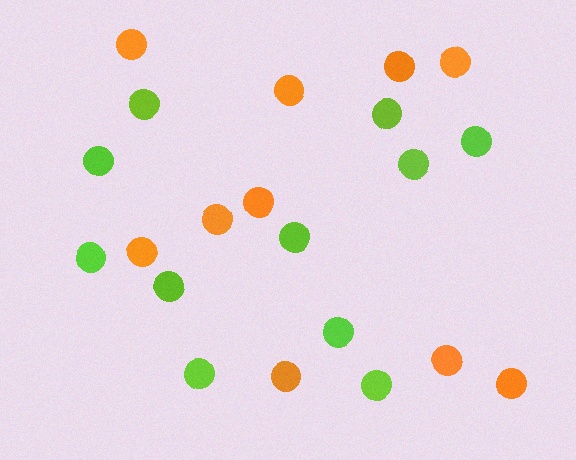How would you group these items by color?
There are 2 groups: one group of orange circles (10) and one group of lime circles (11).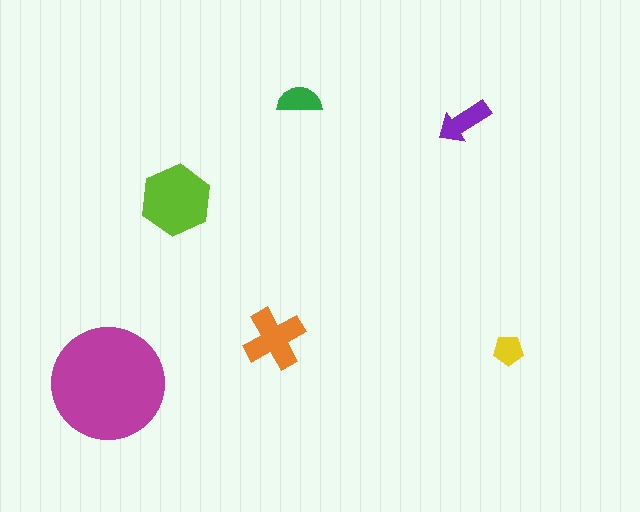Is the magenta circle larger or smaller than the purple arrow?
Larger.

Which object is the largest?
The magenta circle.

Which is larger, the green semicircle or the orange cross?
The orange cross.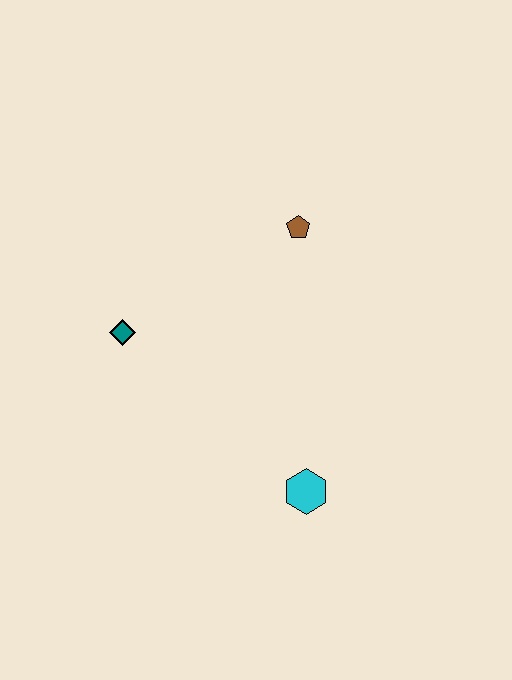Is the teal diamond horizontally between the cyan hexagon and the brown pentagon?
No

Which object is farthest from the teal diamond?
The cyan hexagon is farthest from the teal diamond.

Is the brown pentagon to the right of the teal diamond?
Yes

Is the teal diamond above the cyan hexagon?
Yes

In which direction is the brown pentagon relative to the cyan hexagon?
The brown pentagon is above the cyan hexagon.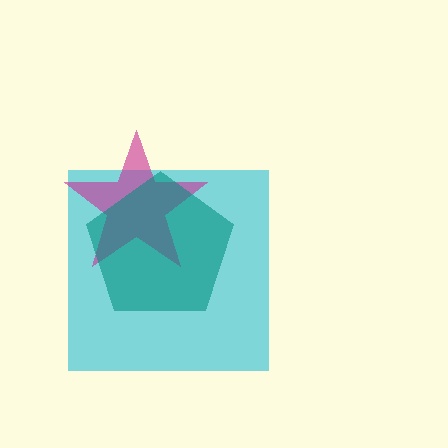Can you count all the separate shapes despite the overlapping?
Yes, there are 3 separate shapes.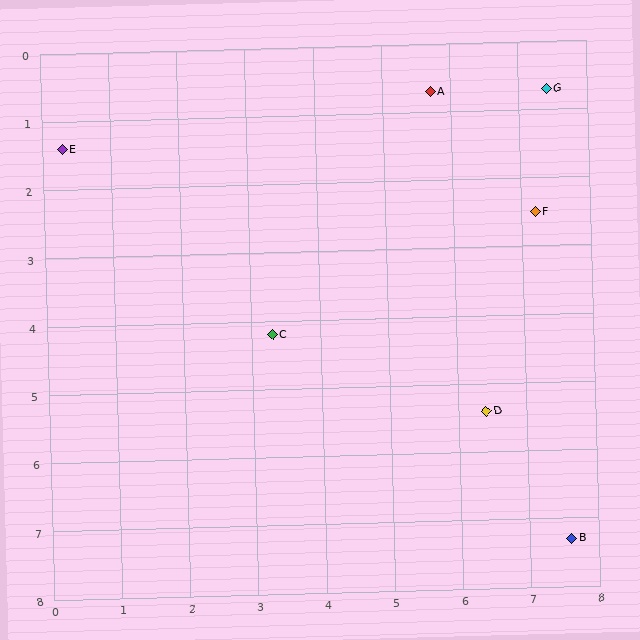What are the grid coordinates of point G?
Point G is at approximately (7.4, 0.7).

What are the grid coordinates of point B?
Point B is at approximately (7.6, 7.3).